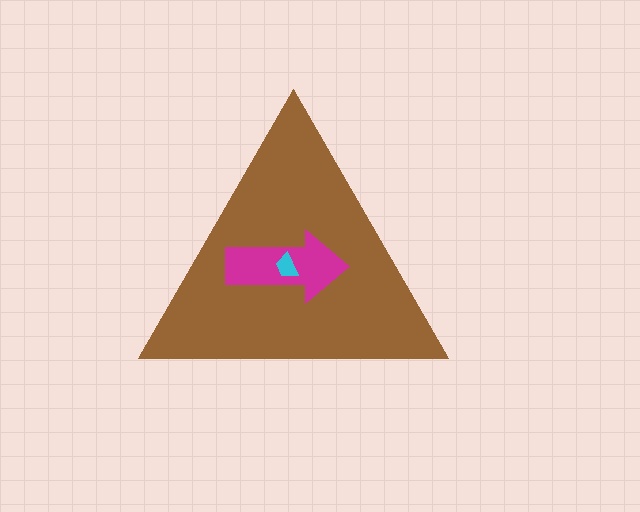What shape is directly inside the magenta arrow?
The cyan trapezoid.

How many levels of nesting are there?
3.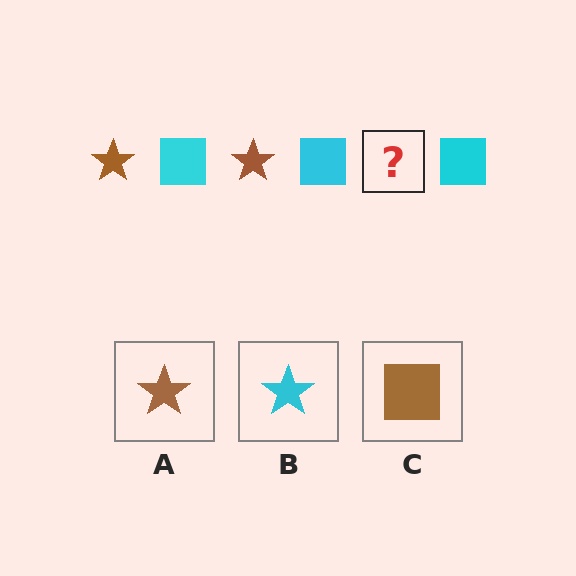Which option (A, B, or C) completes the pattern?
A.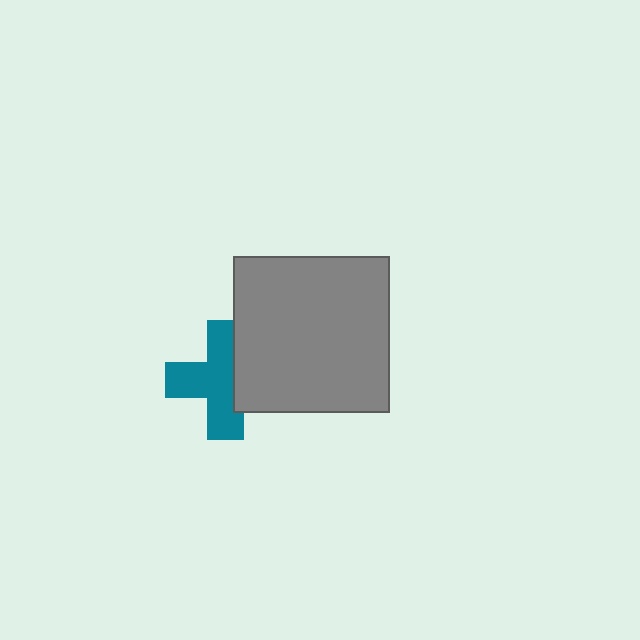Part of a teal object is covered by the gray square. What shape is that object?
It is a cross.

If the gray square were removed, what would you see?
You would see the complete teal cross.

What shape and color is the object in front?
The object in front is a gray square.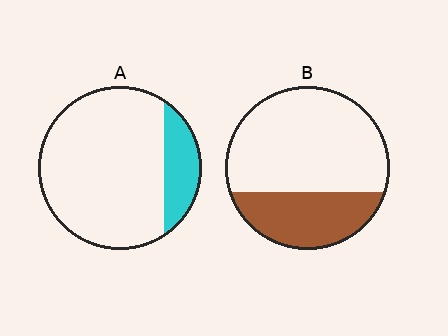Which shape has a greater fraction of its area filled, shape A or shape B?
Shape B.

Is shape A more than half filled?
No.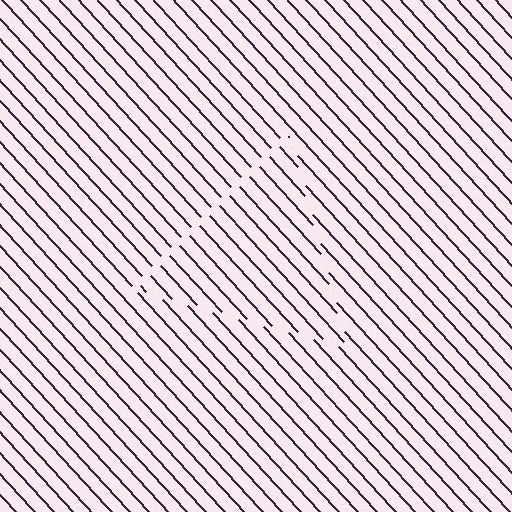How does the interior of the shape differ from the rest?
The interior of the shape contains the same grating, shifted by half a period — the contour is defined by the phase discontinuity where line-ends from the inner and outer gratings abut.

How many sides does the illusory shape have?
3 sides — the line-ends trace a triangle.